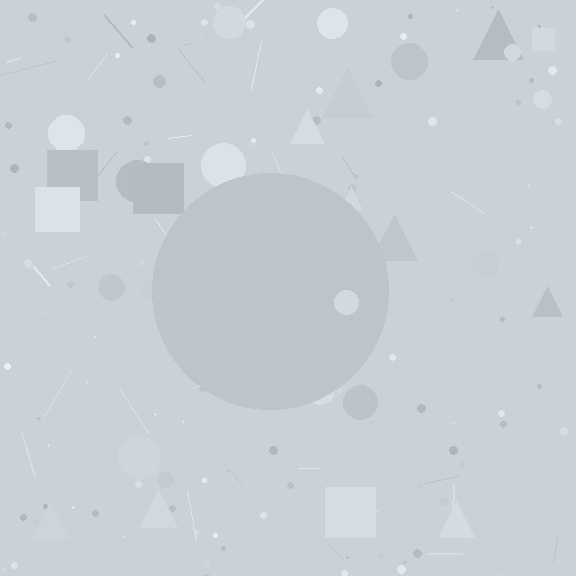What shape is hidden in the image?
A circle is hidden in the image.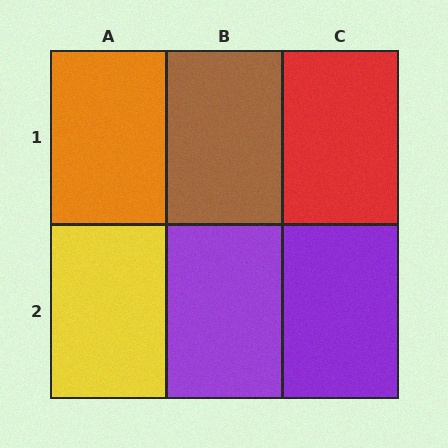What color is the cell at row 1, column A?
Orange.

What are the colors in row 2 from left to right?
Yellow, purple, purple.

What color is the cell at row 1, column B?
Brown.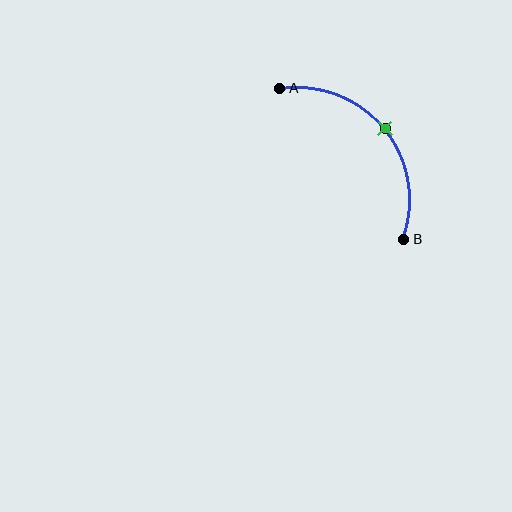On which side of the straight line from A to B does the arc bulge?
The arc bulges above and to the right of the straight line connecting A and B.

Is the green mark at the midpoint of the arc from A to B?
Yes. The green mark lies on the arc at equal arc-length from both A and B — it is the arc midpoint.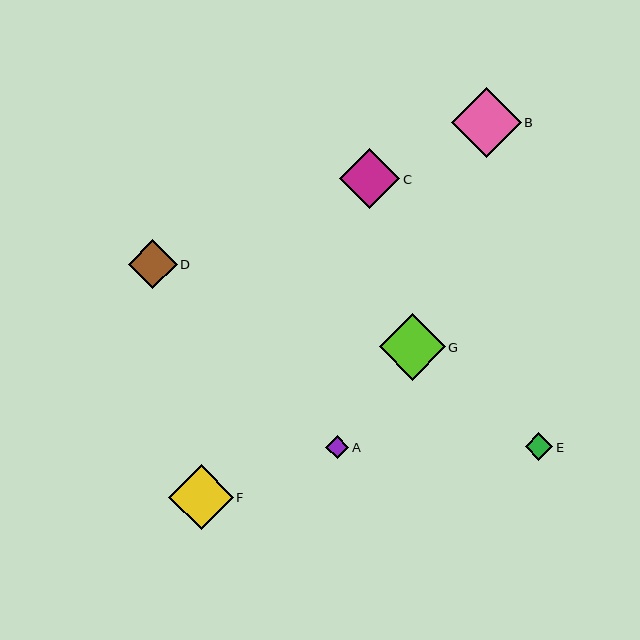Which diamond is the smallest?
Diamond A is the smallest with a size of approximately 23 pixels.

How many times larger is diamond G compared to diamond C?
Diamond G is approximately 1.1 times the size of diamond C.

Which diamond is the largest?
Diamond B is the largest with a size of approximately 70 pixels.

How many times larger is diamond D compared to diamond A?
Diamond D is approximately 2.1 times the size of diamond A.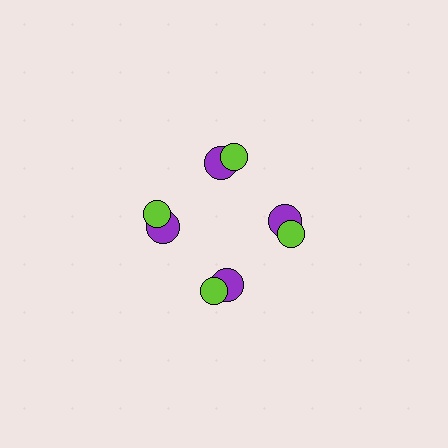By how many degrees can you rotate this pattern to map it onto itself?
The pattern maps onto itself every 90 degrees of rotation.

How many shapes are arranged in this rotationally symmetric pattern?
There are 8 shapes, arranged in 4 groups of 2.